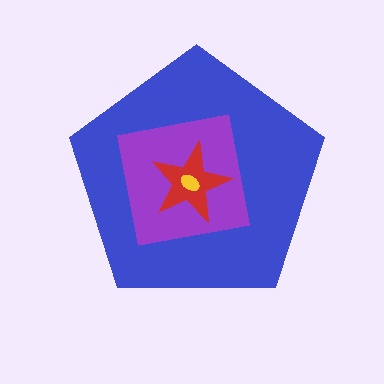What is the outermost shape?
The blue pentagon.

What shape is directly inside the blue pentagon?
The purple square.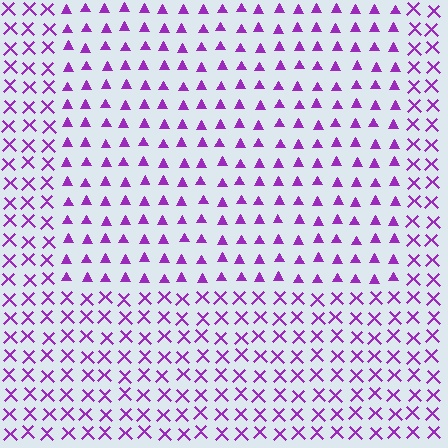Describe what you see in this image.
The image is filled with small purple elements arranged in a uniform grid. A rectangle-shaped region contains triangles, while the surrounding area contains X marks. The boundary is defined purely by the change in element shape.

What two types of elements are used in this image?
The image uses triangles inside the rectangle region and X marks outside it.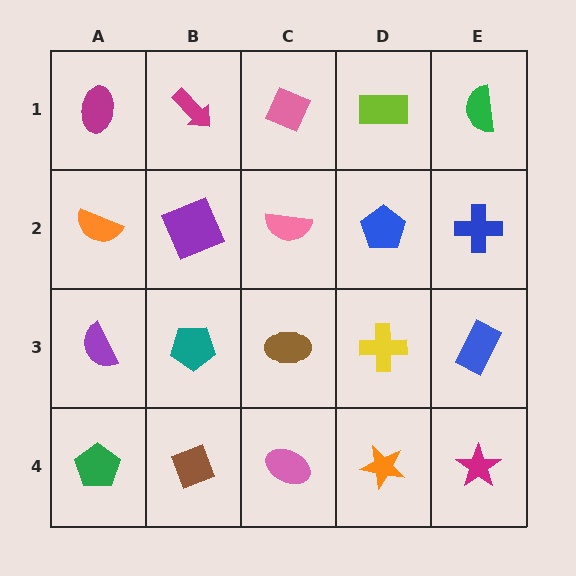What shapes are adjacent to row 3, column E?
A blue cross (row 2, column E), a magenta star (row 4, column E), a yellow cross (row 3, column D).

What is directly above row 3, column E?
A blue cross.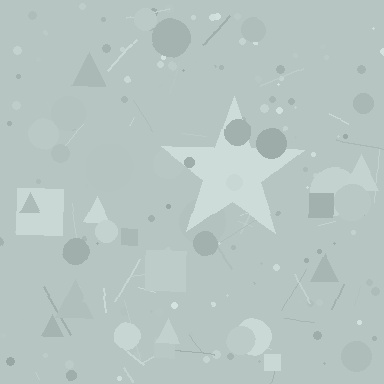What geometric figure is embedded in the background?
A star is embedded in the background.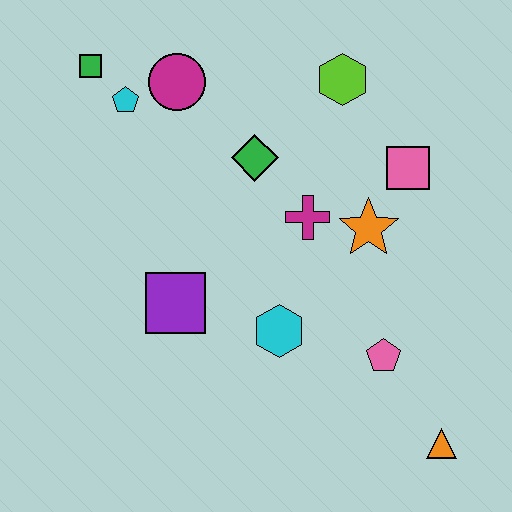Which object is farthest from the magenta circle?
The orange triangle is farthest from the magenta circle.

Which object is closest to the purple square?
The cyan hexagon is closest to the purple square.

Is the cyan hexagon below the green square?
Yes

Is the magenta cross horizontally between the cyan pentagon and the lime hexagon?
Yes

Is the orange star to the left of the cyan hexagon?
No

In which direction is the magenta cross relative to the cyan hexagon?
The magenta cross is above the cyan hexagon.